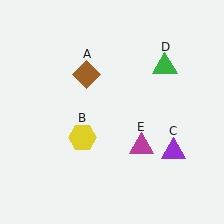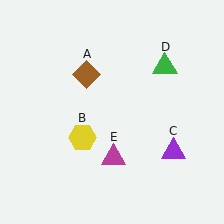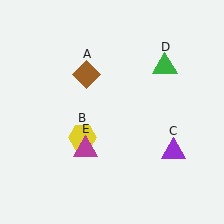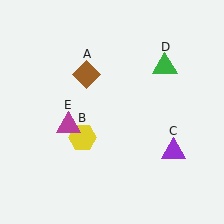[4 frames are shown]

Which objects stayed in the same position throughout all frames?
Brown diamond (object A) and yellow hexagon (object B) and purple triangle (object C) and green triangle (object D) remained stationary.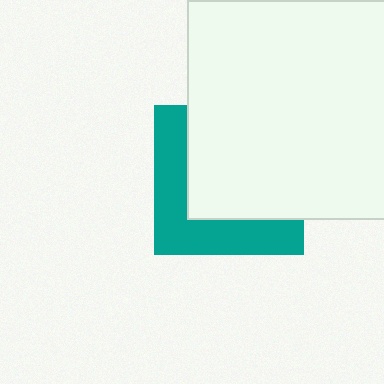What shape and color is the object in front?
The object in front is a white square.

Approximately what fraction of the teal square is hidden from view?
Roughly 59% of the teal square is hidden behind the white square.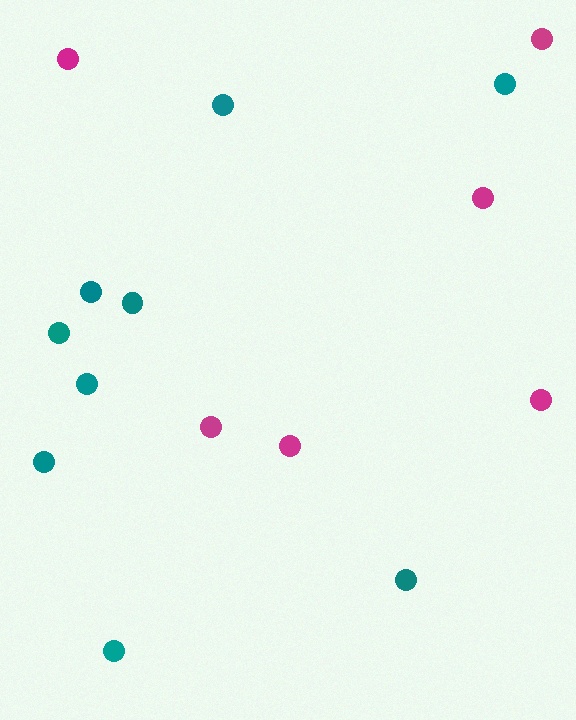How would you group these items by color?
There are 2 groups: one group of magenta circles (6) and one group of teal circles (9).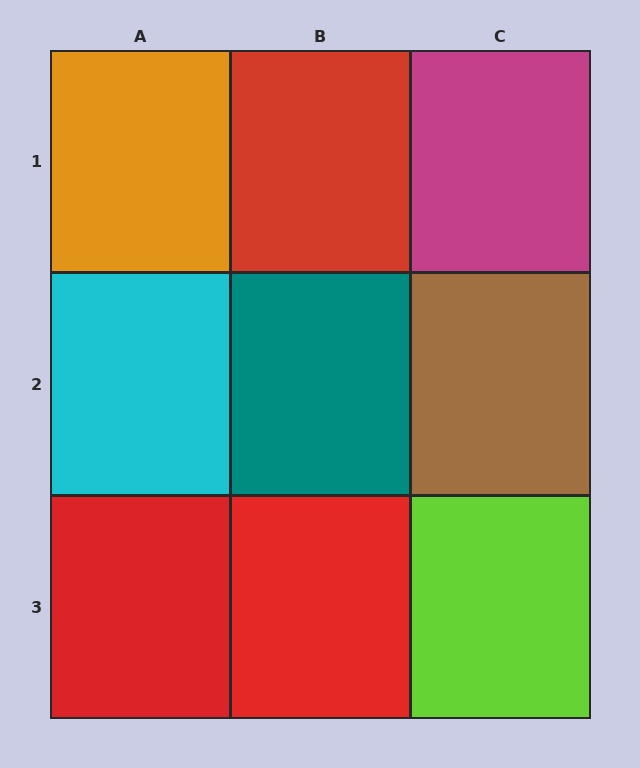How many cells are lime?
1 cell is lime.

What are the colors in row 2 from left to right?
Cyan, teal, brown.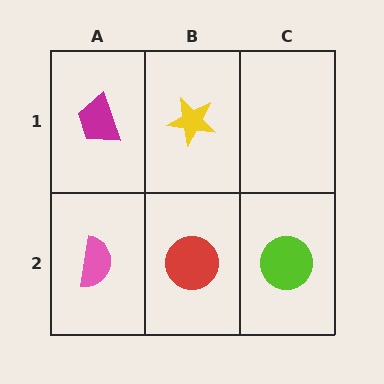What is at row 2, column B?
A red circle.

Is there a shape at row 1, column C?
No, that cell is empty.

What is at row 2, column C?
A lime circle.